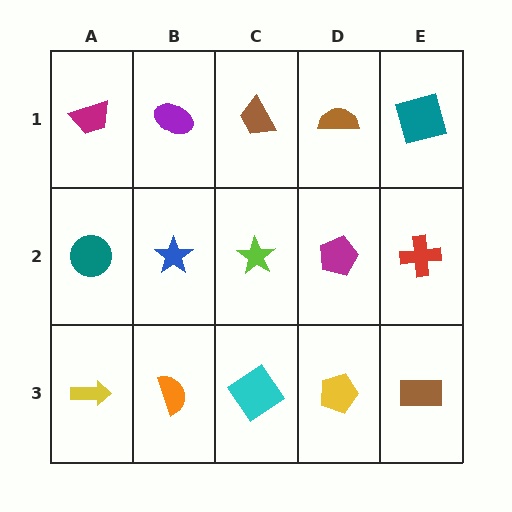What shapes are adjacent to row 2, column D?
A brown semicircle (row 1, column D), a yellow pentagon (row 3, column D), a lime star (row 2, column C), a red cross (row 2, column E).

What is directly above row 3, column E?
A red cross.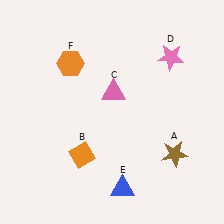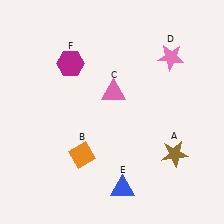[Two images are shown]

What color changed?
The hexagon (F) changed from orange in Image 1 to magenta in Image 2.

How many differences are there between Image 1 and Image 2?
There is 1 difference between the two images.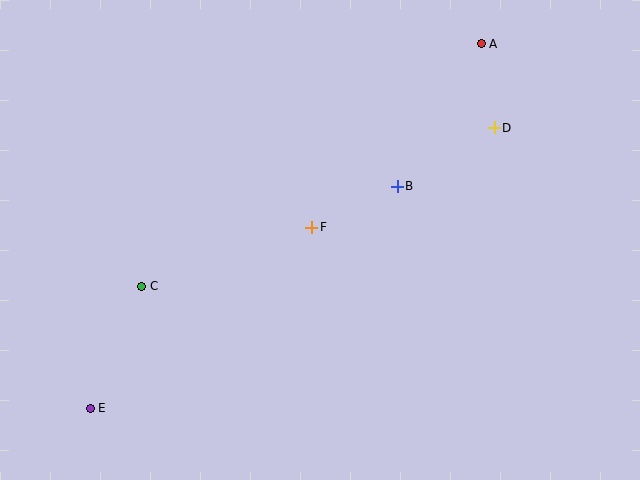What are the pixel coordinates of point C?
Point C is at (142, 286).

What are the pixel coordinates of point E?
Point E is at (90, 408).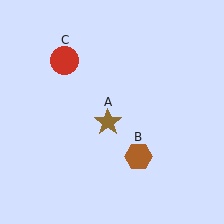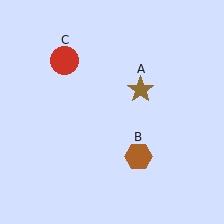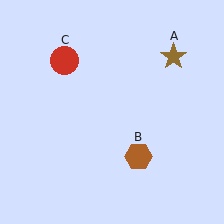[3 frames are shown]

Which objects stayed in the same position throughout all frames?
Brown hexagon (object B) and red circle (object C) remained stationary.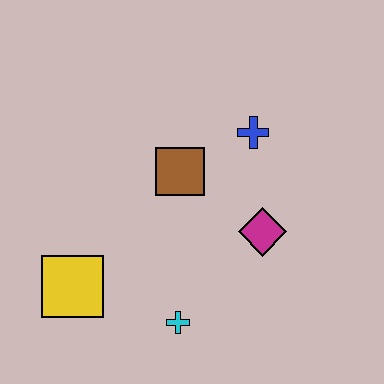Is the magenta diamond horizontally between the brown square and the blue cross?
No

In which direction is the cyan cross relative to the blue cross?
The cyan cross is below the blue cross.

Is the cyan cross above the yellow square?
No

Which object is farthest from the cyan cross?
The blue cross is farthest from the cyan cross.